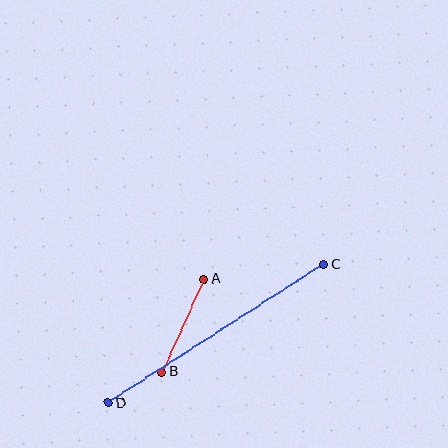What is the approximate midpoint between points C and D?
The midpoint is at approximately (216, 334) pixels.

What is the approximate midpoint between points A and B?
The midpoint is at approximately (183, 325) pixels.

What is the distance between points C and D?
The distance is approximately 256 pixels.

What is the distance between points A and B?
The distance is approximately 102 pixels.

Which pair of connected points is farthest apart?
Points C and D are farthest apart.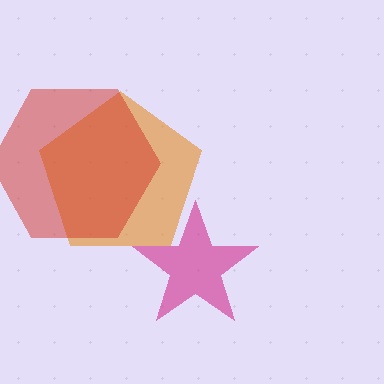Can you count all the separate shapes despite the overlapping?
Yes, there are 3 separate shapes.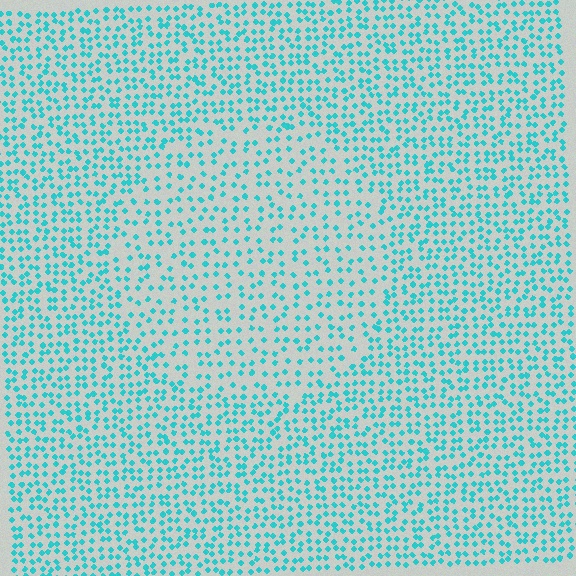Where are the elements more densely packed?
The elements are more densely packed outside the circle boundary.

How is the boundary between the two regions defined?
The boundary is defined by a change in element density (approximately 1.6x ratio). All elements are the same color, size, and shape.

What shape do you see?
I see a circle.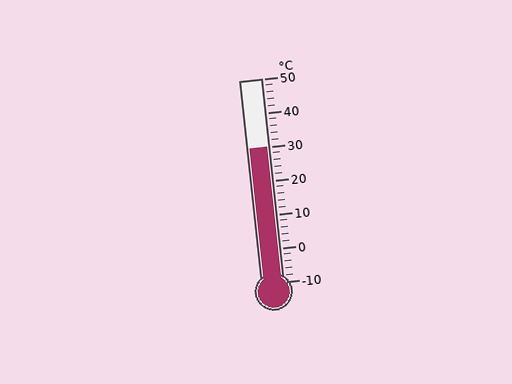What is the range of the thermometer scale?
The thermometer scale ranges from -10°C to 50°C.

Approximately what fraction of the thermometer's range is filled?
The thermometer is filled to approximately 65% of its range.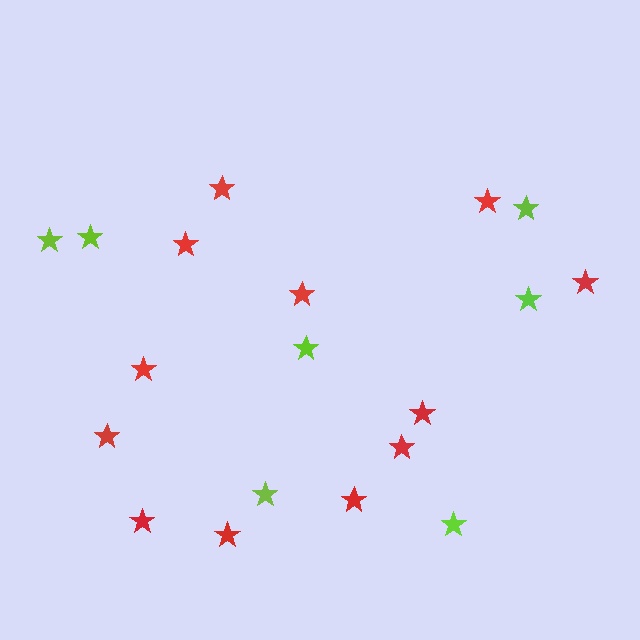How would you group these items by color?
There are 2 groups: one group of red stars (12) and one group of lime stars (7).